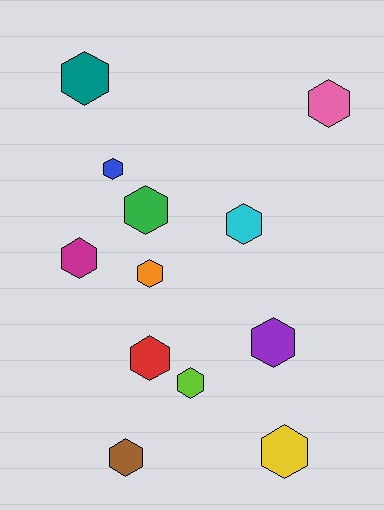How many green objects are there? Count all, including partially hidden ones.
There is 1 green object.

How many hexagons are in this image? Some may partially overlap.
There are 12 hexagons.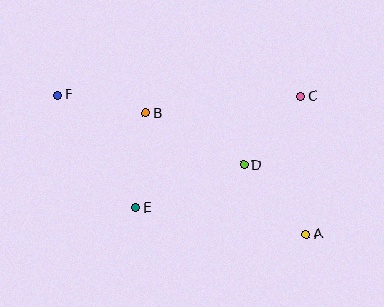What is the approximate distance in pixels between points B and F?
The distance between B and F is approximately 90 pixels.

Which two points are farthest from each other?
Points A and F are farthest from each other.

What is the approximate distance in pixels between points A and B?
The distance between A and B is approximately 201 pixels.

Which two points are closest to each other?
Points C and D are closest to each other.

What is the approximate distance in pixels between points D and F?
The distance between D and F is approximately 199 pixels.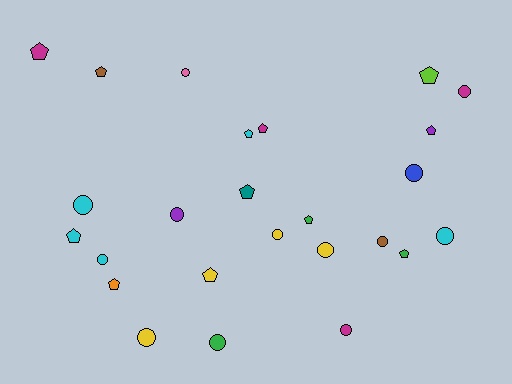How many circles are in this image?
There are 13 circles.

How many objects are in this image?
There are 25 objects.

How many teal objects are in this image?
There is 1 teal object.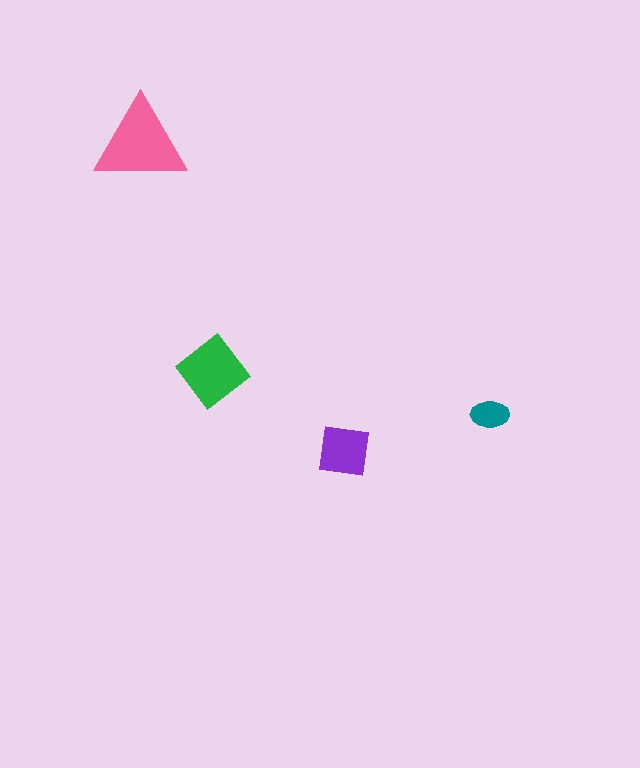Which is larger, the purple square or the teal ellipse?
The purple square.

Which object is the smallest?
The teal ellipse.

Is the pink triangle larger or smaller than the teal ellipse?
Larger.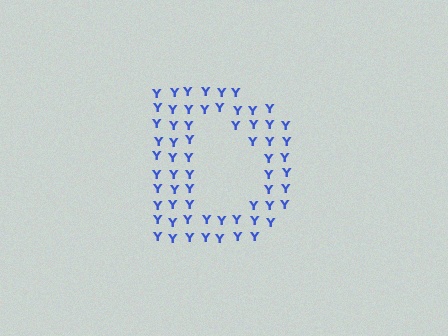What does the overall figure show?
The overall figure shows the letter D.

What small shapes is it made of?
It is made of small letter Y's.